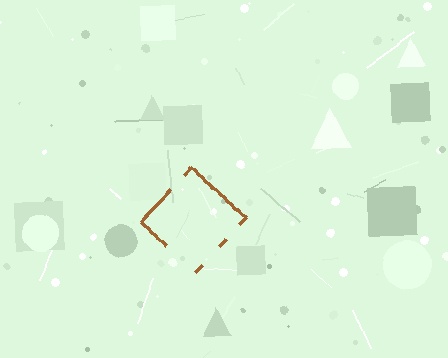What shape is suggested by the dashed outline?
The dashed outline suggests a diamond.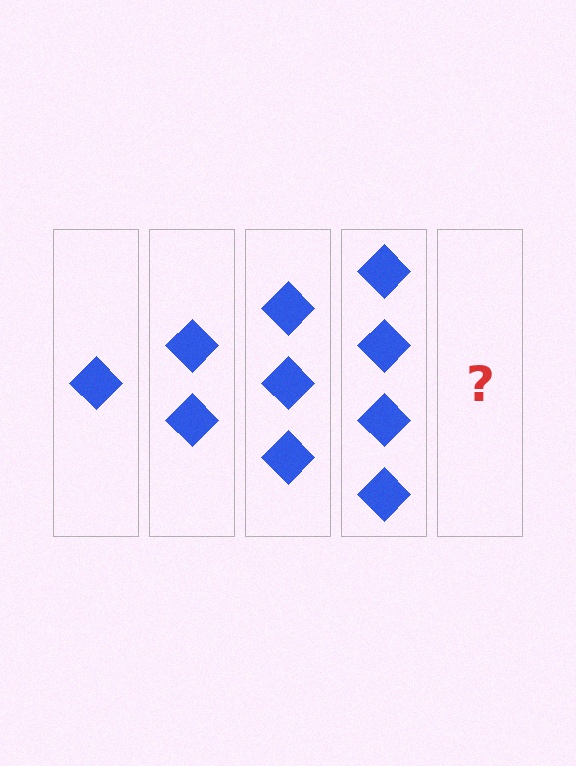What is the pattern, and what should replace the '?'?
The pattern is that each step adds one more diamond. The '?' should be 5 diamonds.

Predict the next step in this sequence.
The next step is 5 diamonds.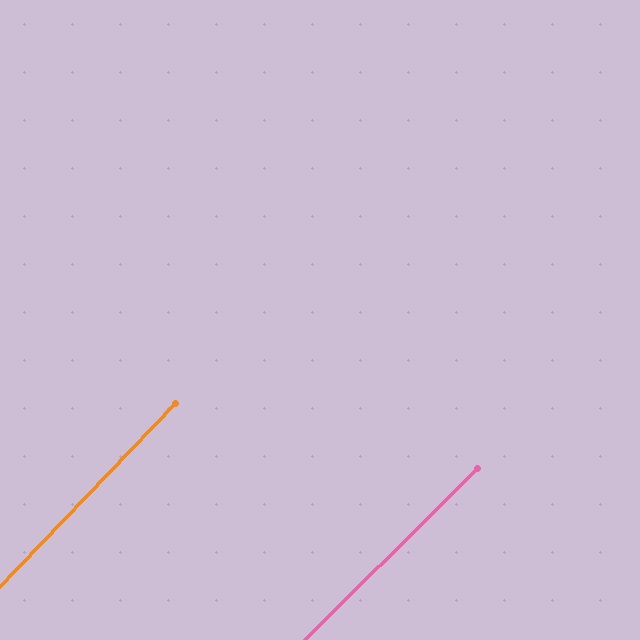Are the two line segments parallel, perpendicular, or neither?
Parallel — their directions differ by only 1.4°.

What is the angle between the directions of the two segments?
Approximately 1 degree.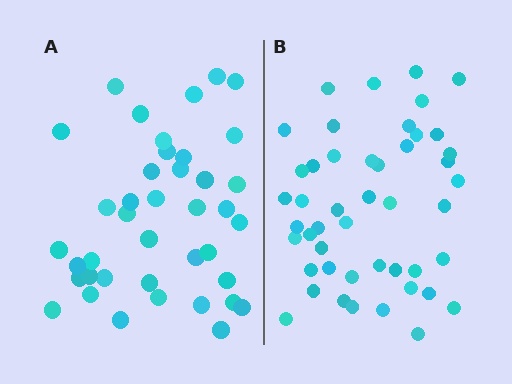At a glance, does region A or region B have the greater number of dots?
Region B (the right region) has more dots.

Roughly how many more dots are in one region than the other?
Region B has roughly 8 or so more dots than region A.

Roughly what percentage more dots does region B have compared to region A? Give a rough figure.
About 20% more.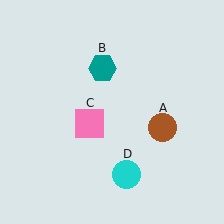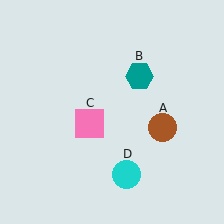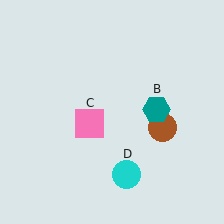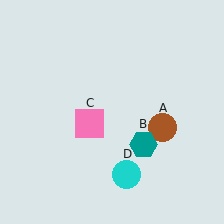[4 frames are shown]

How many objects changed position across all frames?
1 object changed position: teal hexagon (object B).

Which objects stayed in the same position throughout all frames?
Brown circle (object A) and pink square (object C) and cyan circle (object D) remained stationary.